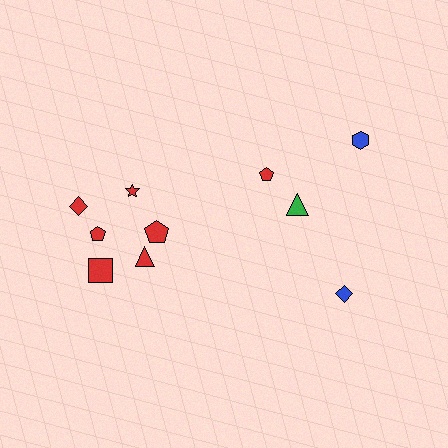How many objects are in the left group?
There are 6 objects.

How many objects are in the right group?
There are 4 objects.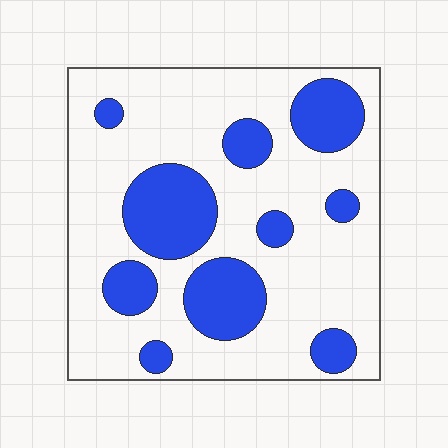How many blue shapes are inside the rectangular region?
10.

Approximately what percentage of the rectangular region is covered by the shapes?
Approximately 25%.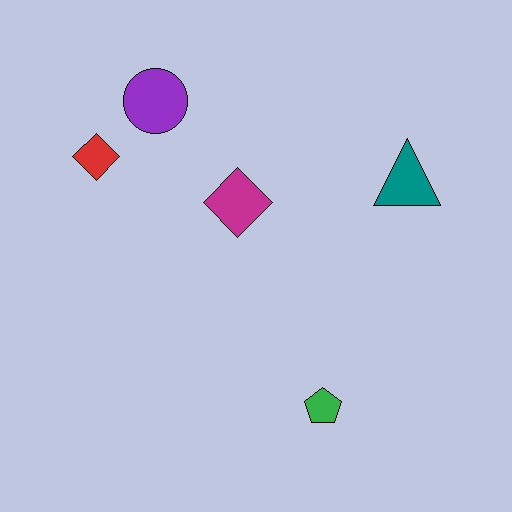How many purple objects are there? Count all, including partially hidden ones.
There is 1 purple object.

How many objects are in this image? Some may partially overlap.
There are 5 objects.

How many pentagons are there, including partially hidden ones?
There is 1 pentagon.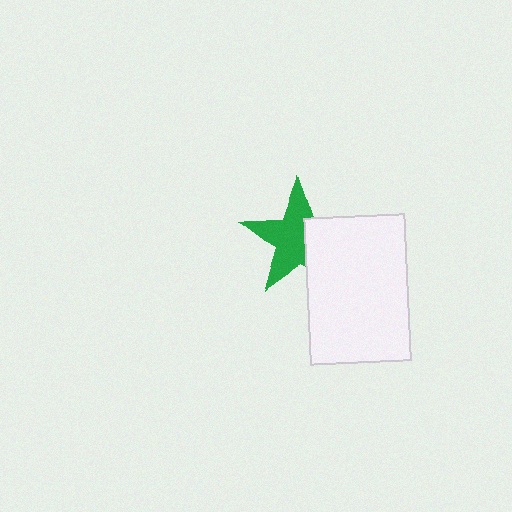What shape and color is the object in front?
The object in front is a white rectangle.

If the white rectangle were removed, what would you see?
You would see the complete green star.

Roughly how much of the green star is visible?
About half of it is visible (roughly 62%).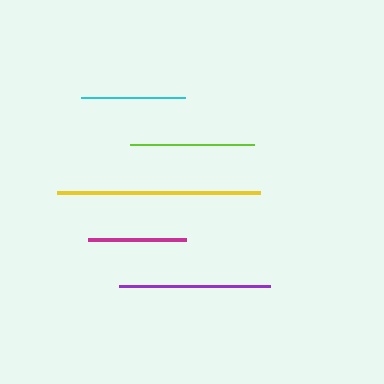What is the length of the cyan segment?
The cyan segment is approximately 104 pixels long.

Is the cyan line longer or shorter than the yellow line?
The yellow line is longer than the cyan line.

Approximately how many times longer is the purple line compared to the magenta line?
The purple line is approximately 1.5 times the length of the magenta line.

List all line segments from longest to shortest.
From longest to shortest: yellow, purple, lime, cyan, magenta.